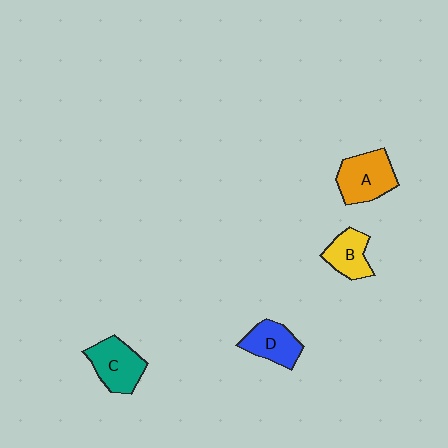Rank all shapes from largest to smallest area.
From largest to smallest: A (orange), C (teal), D (blue), B (yellow).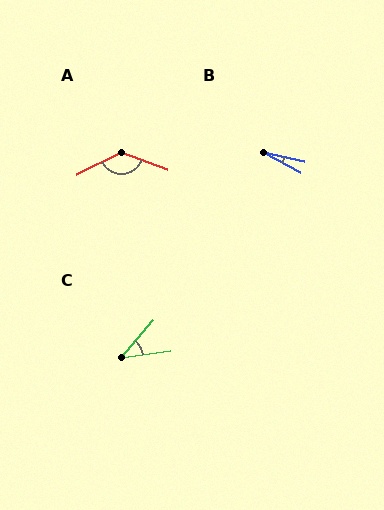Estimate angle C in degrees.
Approximately 41 degrees.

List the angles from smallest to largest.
B (16°), C (41°), A (134°).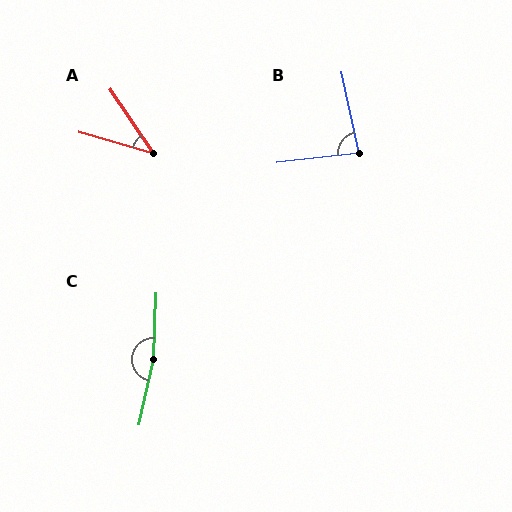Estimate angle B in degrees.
Approximately 85 degrees.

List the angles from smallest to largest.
A (40°), B (85°), C (170°).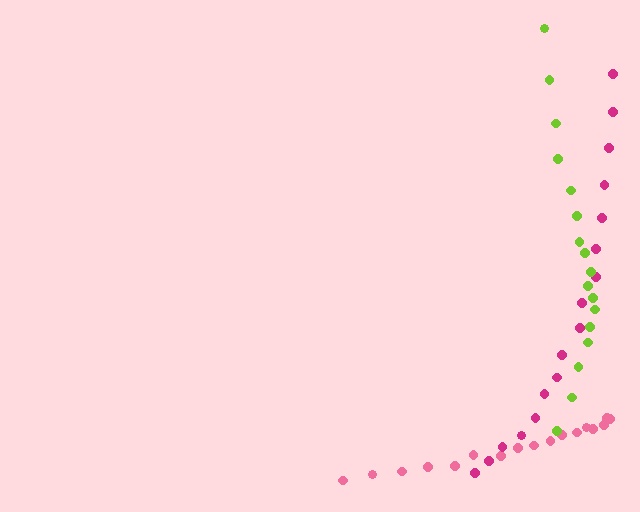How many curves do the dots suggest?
There are 3 distinct paths.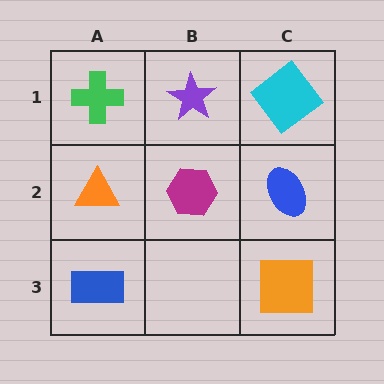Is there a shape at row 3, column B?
No, that cell is empty.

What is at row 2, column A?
An orange triangle.